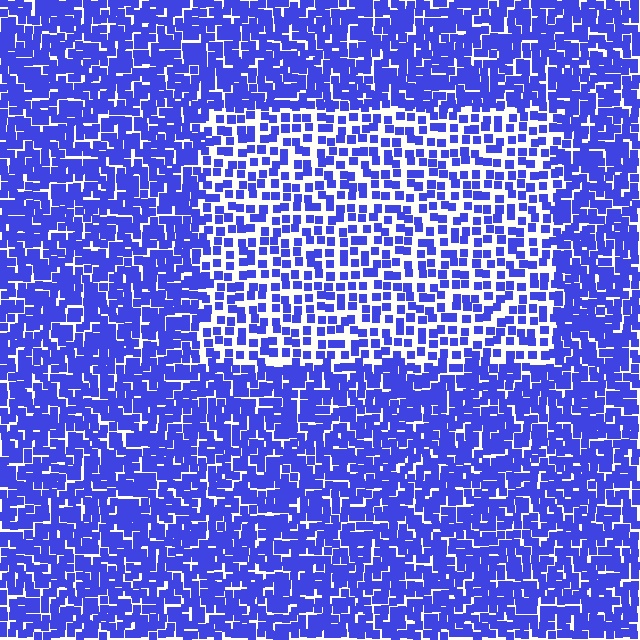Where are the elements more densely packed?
The elements are more densely packed outside the rectangle boundary.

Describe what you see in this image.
The image contains small blue elements arranged at two different densities. A rectangle-shaped region is visible where the elements are less densely packed than the surrounding area.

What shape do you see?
I see a rectangle.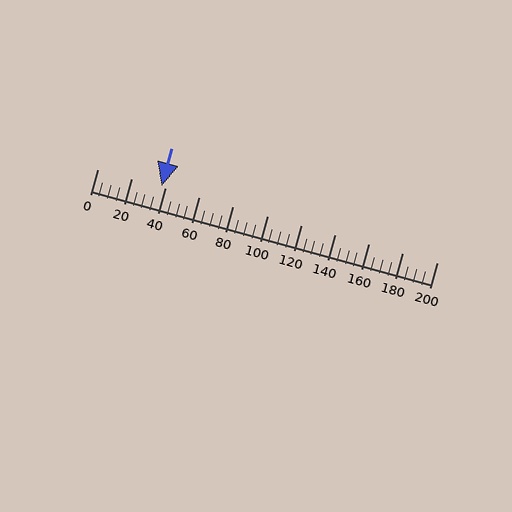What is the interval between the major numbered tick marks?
The major tick marks are spaced 20 units apart.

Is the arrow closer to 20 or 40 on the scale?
The arrow is closer to 40.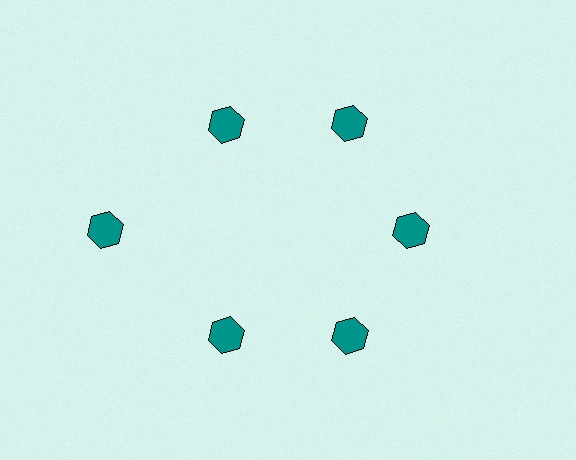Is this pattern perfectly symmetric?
No. The 6 teal hexagons are arranged in a ring, but one element near the 9 o'clock position is pushed outward from the center, breaking the 6-fold rotational symmetry.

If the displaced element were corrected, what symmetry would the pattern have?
It would have 6-fold rotational symmetry — the pattern would map onto itself every 60 degrees.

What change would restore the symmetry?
The symmetry would be restored by moving it inward, back onto the ring so that all 6 hexagons sit at equal angles and equal distance from the center.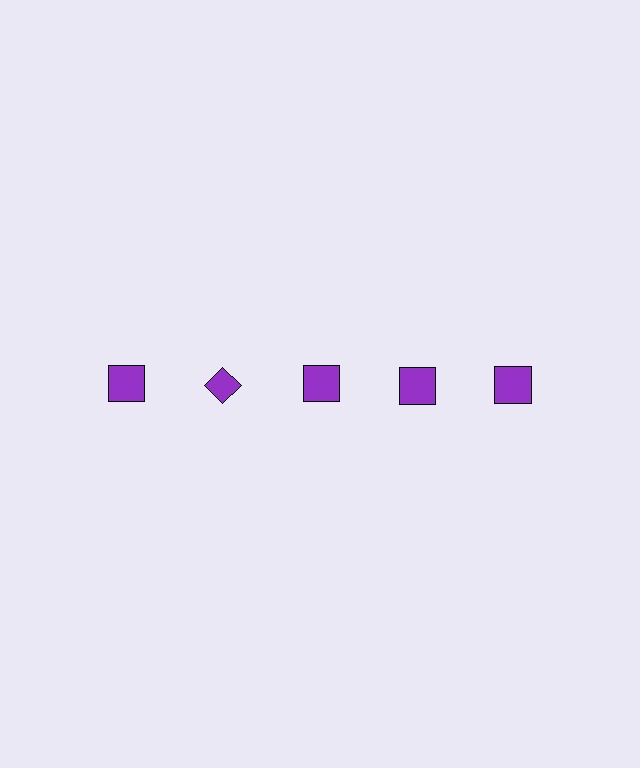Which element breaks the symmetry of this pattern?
The purple diamond in the top row, second from left column breaks the symmetry. All other shapes are purple squares.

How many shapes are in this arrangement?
There are 5 shapes arranged in a grid pattern.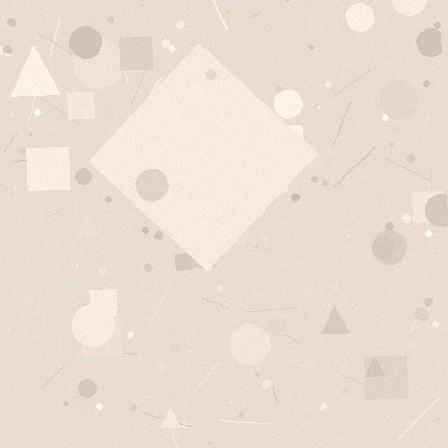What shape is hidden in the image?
A diamond is hidden in the image.